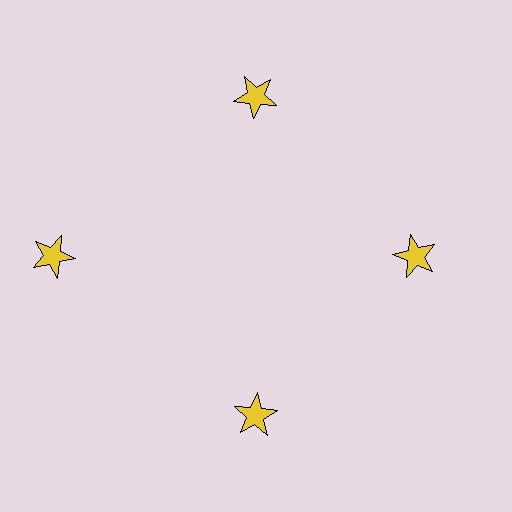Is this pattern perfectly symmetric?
No. The 4 yellow stars are arranged in a ring, but one element near the 9 o'clock position is pushed outward from the center, breaking the 4-fold rotational symmetry.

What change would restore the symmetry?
The symmetry would be restored by moving it inward, back onto the ring so that all 4 stars sit at equal angles and equal distance from the center.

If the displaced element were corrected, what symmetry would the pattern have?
It would have 4-fold rotational symmetry — the pattern would map onto itself every 90 degrees.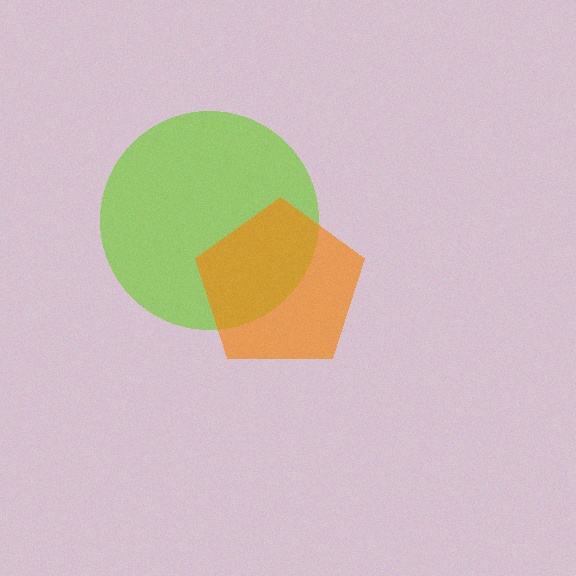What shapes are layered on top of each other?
The layered shapes are: a lime circle, an orange pentagon.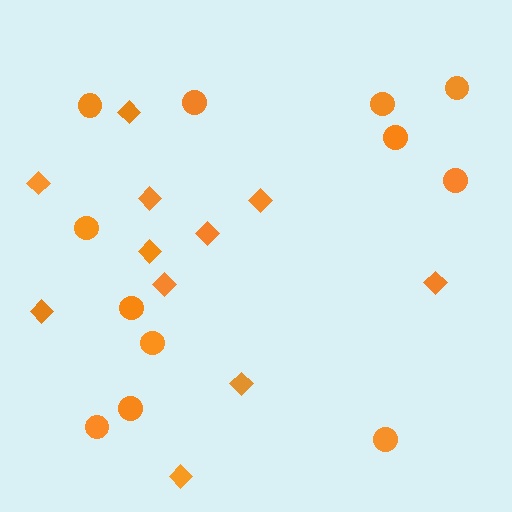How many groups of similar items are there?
There are 2 groups: one group of circles (12) and one group of diamonds (11).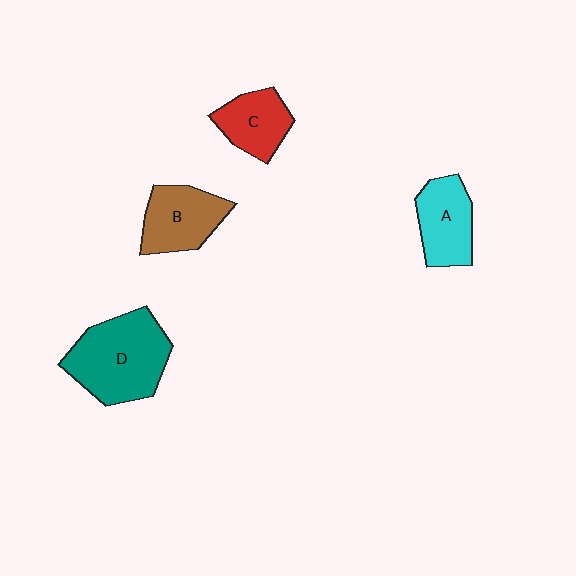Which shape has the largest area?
Shape D (teal).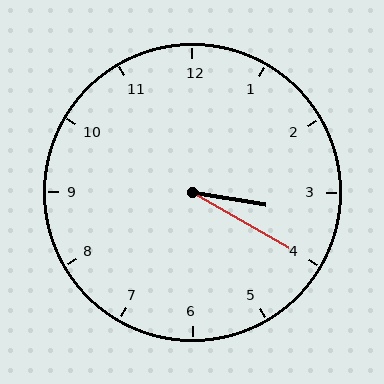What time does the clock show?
3:20.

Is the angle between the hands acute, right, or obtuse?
It is acute.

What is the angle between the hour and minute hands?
Approximately 20 degrees.